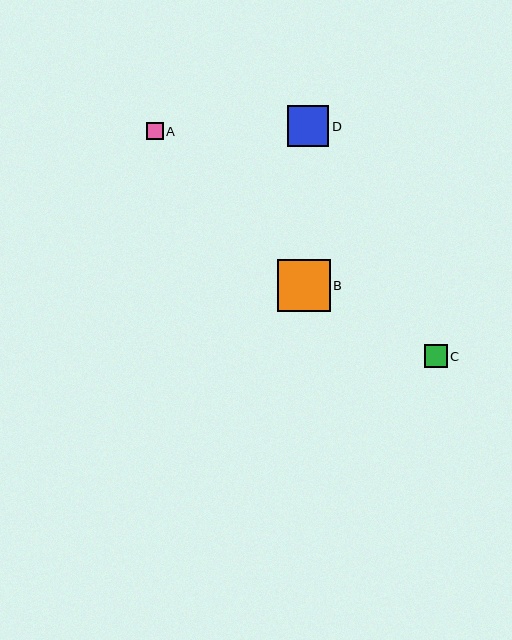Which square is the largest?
Square B is the largest with a size of approximately 52 pixels.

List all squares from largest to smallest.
From largest to smallest: B, D, C, A.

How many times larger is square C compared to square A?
Square C is approximately 1.4 times the size of square A.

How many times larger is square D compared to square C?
Square D is approximately 1.8 times the size of square C.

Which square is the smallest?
Square A is the smallest with a size of approximately 17 pixels.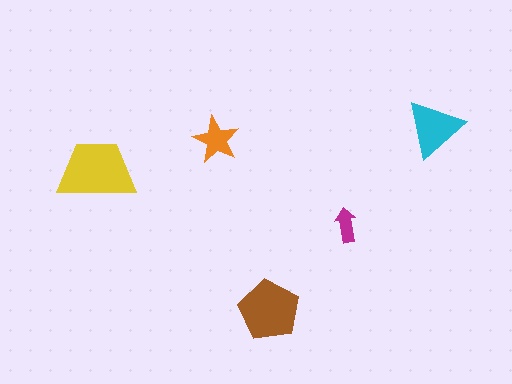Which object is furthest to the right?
The cyan triangle is rightmost.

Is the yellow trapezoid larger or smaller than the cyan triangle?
Larger.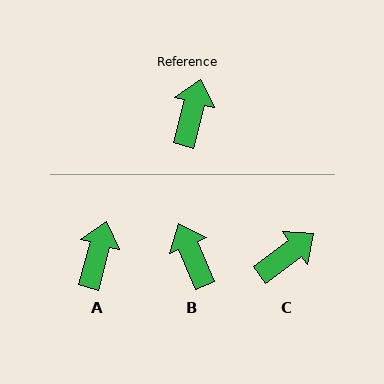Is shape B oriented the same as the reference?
No, it is off by about 38 degrees.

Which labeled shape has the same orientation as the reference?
A.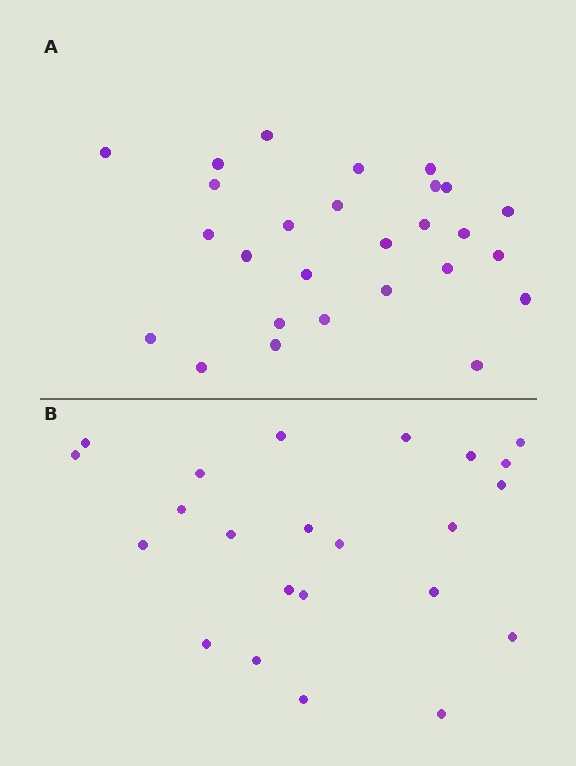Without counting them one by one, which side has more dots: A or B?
Region A (the top region) has more dots.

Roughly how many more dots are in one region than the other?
Region A has about 4 more dots than region B.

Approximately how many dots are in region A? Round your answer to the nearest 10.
About 30 dots. (The exact count is 27, which rounds to 30.)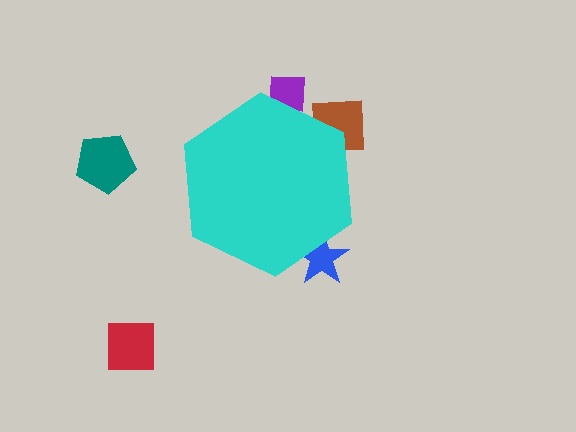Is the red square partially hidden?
No, the red square is fully visible.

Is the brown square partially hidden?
Yes, the brown square is partially hidden behind the cyan hexagon.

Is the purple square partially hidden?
Yes, the purple square is partially hidden behind the cyan hexagon.